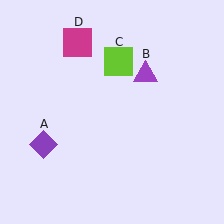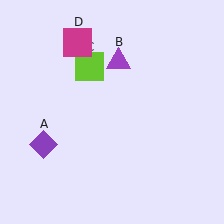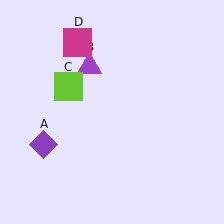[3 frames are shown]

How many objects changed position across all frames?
2 objects changed position: purple triangle (object B), lime square (object C).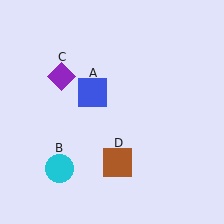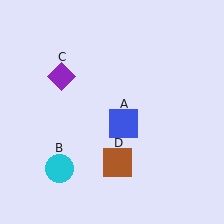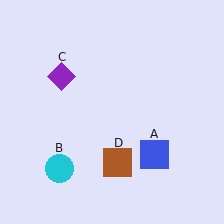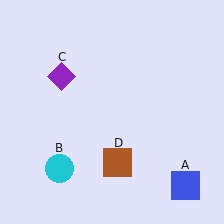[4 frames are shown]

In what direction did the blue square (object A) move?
The blue square (object A) moved down and to the right.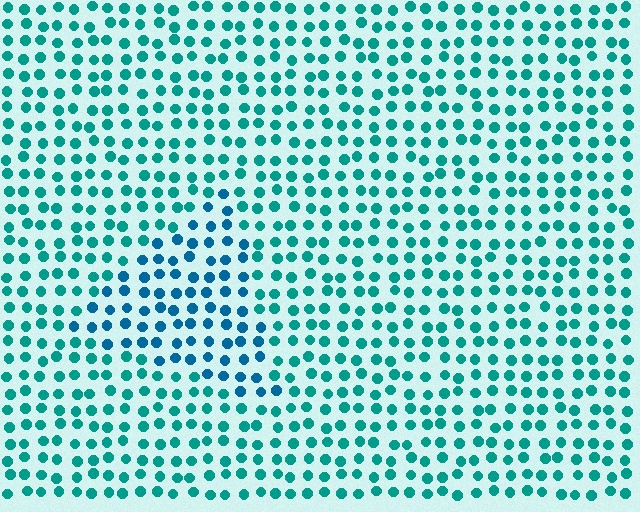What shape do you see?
I see a triangle.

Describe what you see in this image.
The image is filled with small teal elements in a uniform arrangement. A triangle-shaped region is visible where the elements are tinted to a slightly different hue, forming a subtle color boundary.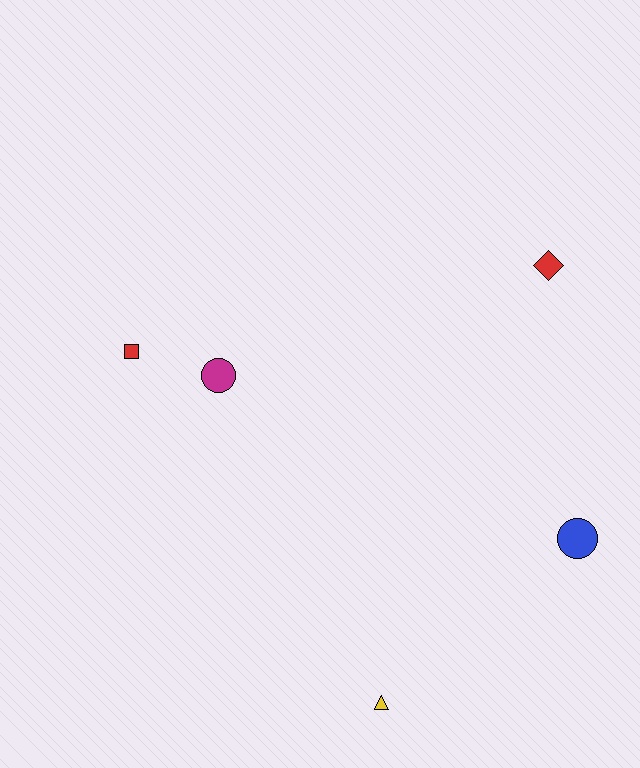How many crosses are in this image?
There are no crosses.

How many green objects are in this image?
There are no green objects.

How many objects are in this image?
There are 5 objects.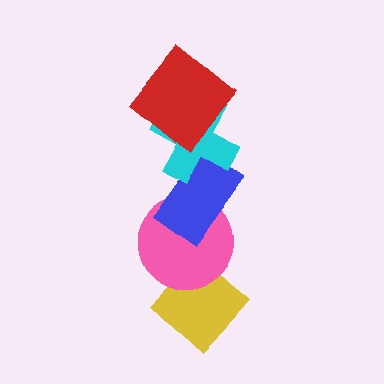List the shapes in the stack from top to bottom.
From top to bottom: the red diamond, the cyan cross, the blue rectangle, the pink circle, the yellow diamond.